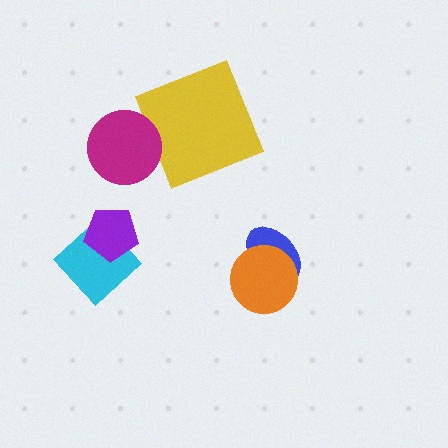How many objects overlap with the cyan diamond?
1 object overlaps with the cyan diamond.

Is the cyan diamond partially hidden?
Yes, it is partially covered by another shape.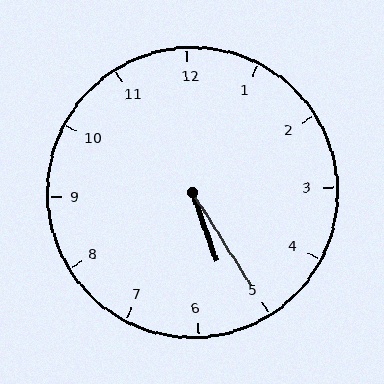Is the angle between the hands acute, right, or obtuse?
It is acute.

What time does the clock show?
5:25.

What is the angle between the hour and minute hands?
Approximately 12 degrees.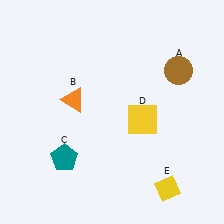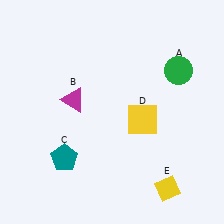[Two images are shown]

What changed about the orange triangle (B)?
In Image 1, B is orange. In Image 2, it changed to magenta.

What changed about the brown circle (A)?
In Image 1, A is brown. In Image 2, it changed to green.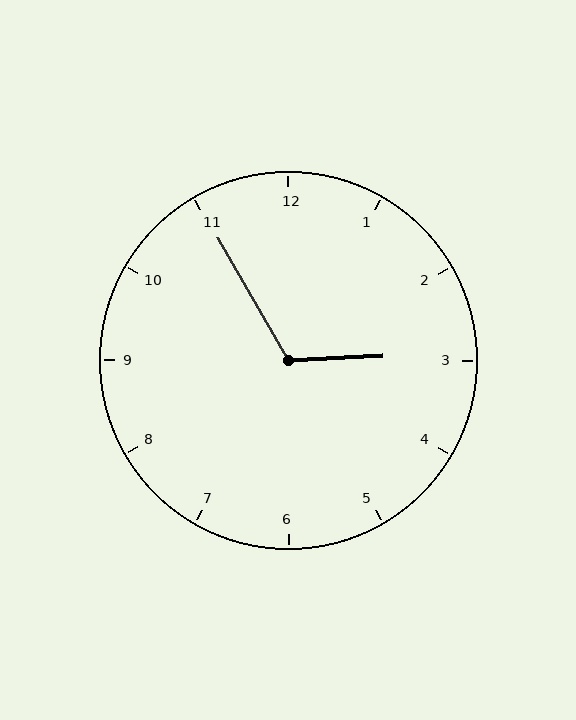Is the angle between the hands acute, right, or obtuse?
It is obtuse.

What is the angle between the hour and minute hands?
Approximately 118 degrees.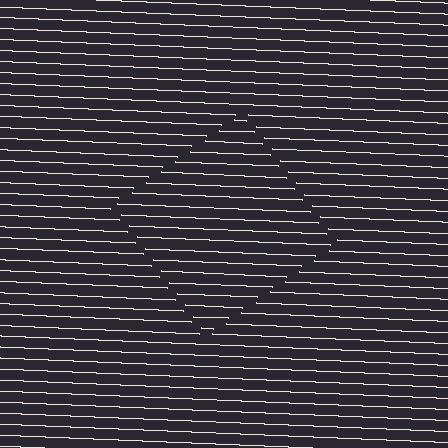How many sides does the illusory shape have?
4 sides — the line-ends trace a square.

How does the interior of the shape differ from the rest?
The interior of the shape contains the same grating, shifted by half a period — the contour is defined by the phase discontinuity where line-ends from the inner and outer gratings abut.